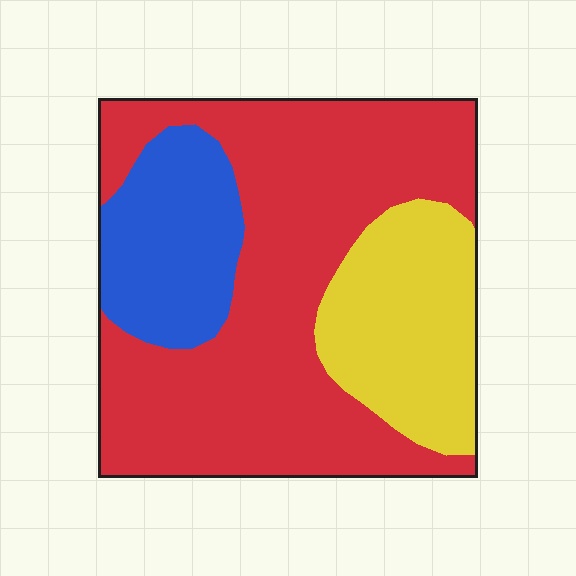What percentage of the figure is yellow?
Yellow covers about 20% of the figure.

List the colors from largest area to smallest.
From largest to smallest: red, yellow, blue.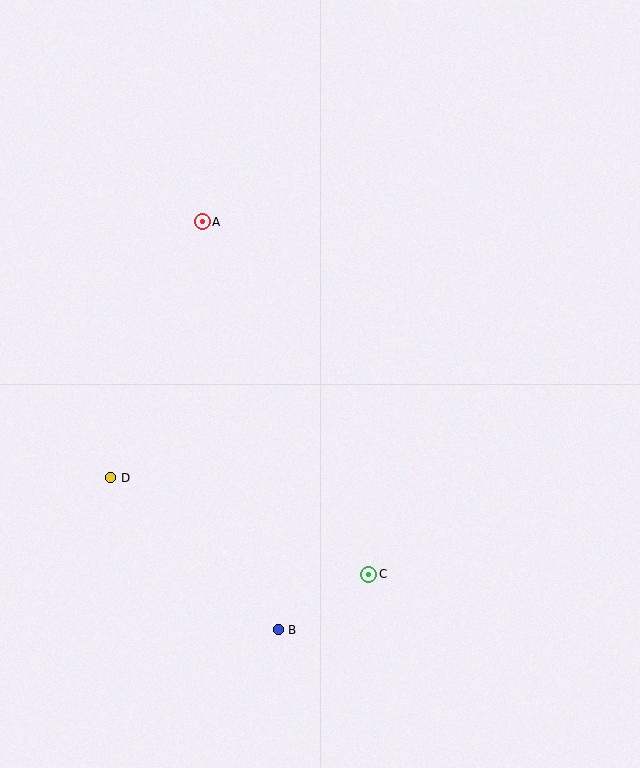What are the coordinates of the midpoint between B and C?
The midpoint between B and C is at (324, 602).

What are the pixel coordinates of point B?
Point B is at (278, 630).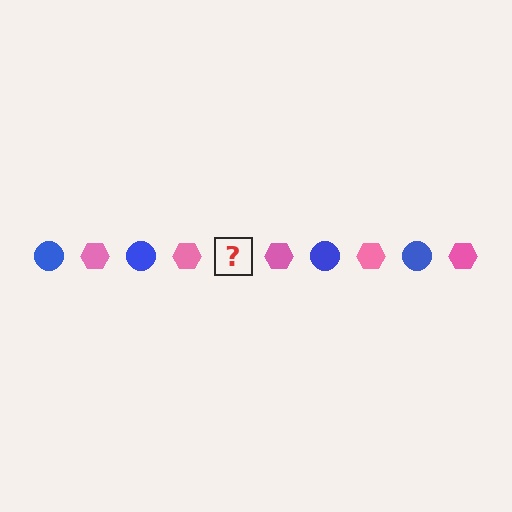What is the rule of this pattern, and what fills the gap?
The rule is that the pattern alternates between blue circle and pink hexagon. The gap should be filled with a blue circle.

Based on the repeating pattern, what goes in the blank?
The blank should be a blue circle.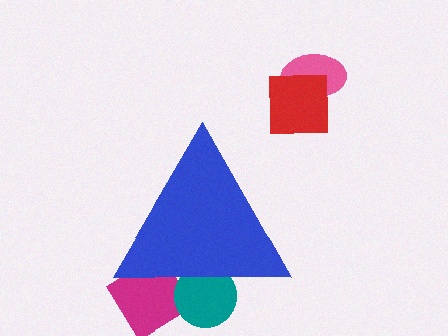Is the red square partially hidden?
No, the red square is fully visible.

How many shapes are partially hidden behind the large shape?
2 shapes are partially hidden.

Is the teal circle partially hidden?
Yes, the teal circle is partially hidden behind the blue triangle.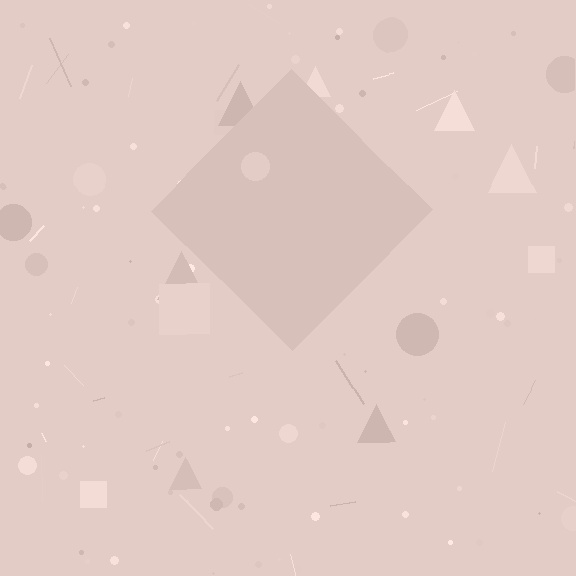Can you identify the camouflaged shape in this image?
The camouflaged shape is a diamond.